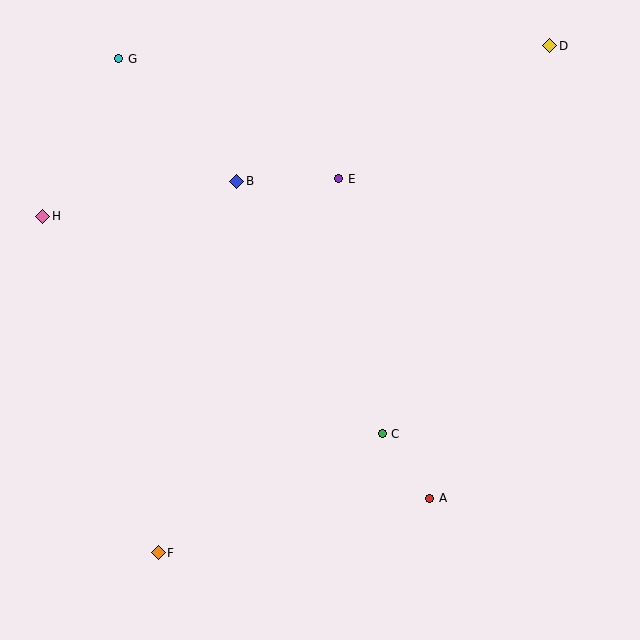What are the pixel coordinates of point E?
Point E is at (339, 179).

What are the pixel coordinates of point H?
Point H is at (43, 216).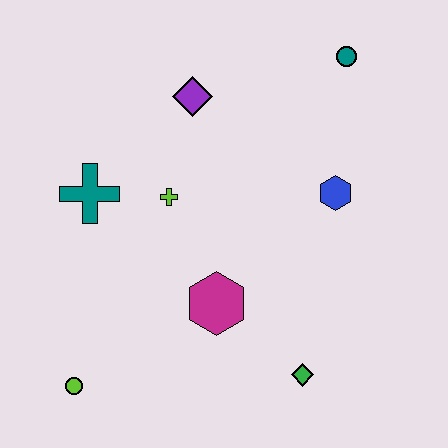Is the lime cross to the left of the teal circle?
Yes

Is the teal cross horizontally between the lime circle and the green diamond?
Yes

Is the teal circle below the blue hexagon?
No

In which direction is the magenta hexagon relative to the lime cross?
The magenta hexagon is below the lime cross.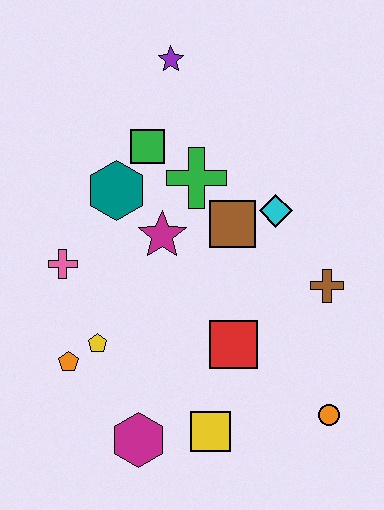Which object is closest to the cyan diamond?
The brown square is closest to the cyan diamond.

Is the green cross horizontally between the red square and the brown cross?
No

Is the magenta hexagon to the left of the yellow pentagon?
No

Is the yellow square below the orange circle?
Yes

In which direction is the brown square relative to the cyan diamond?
The brown square is to the left of the cyan diamond.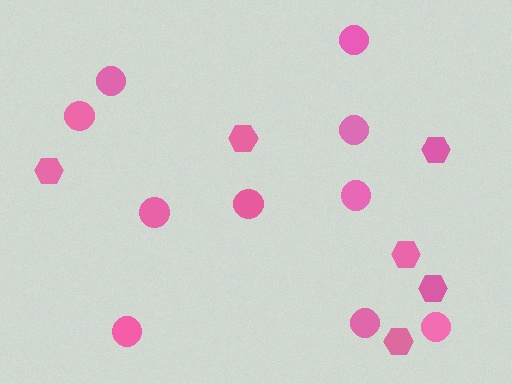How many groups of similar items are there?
There are 2 groups: one group of circles (10) and one group of hexagons (6).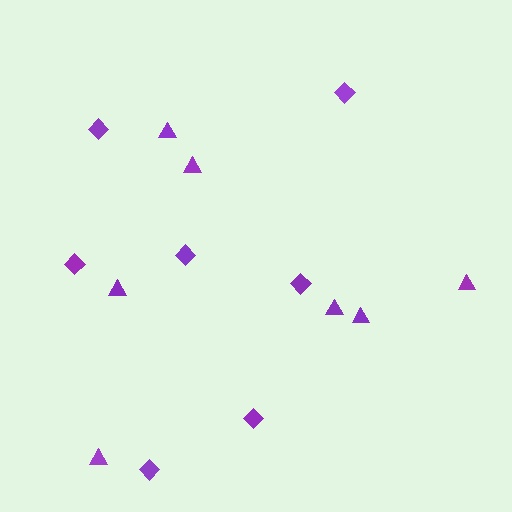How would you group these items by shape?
There are 2 groups: one group of triangles (7) and one group of diamonds (7).